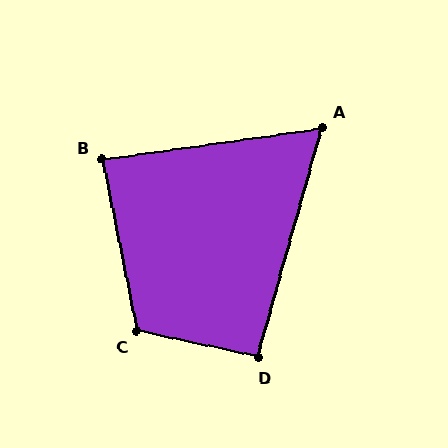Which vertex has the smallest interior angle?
A, at approximately 66 degrees.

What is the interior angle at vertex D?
Approximately 93 degrees (approximately right).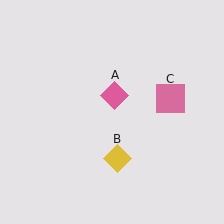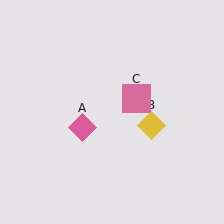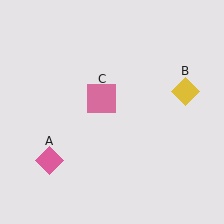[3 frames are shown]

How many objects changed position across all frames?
3 objects changed position: pink diamond (object A), yellow diamond (object B), pink square (object C).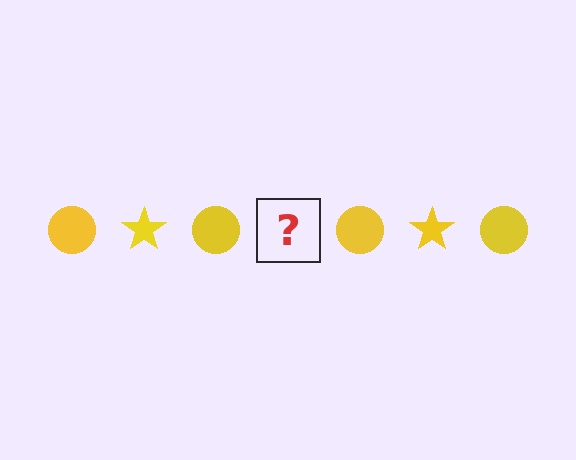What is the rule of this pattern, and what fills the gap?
The rule is that the pattern cycles through circle, star shapes in yellow. The gap should be filled with a yellow star.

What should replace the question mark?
The question mark should be replaced with a yellow star.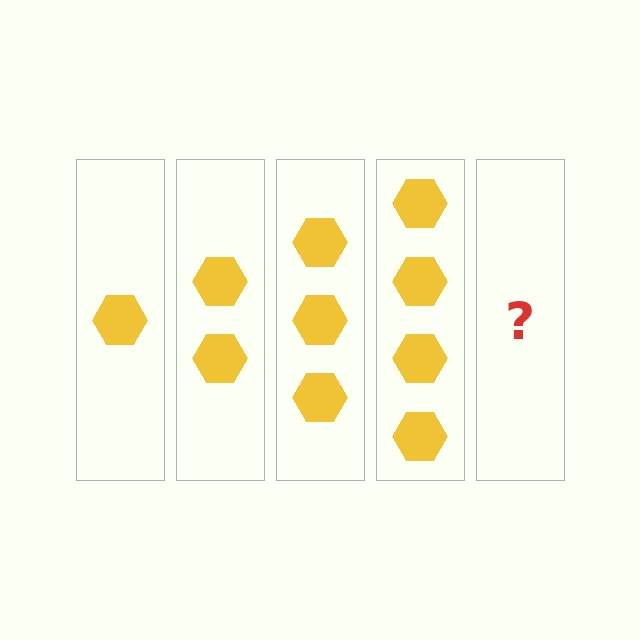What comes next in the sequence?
The next element should be 5 hexagons.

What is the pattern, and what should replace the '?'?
The pattern is that each step adds one more hexagon. The '?' should be 5 hexagons.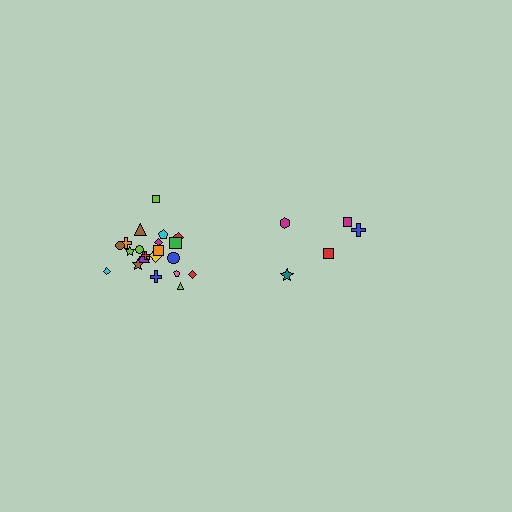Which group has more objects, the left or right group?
The left group.